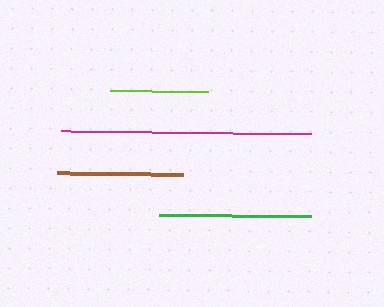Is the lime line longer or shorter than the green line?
The green line is longer than the lime line.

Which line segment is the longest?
The magenta line is the longest at approximately 250 pixels.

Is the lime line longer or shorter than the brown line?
The brown line is longer than the lime line.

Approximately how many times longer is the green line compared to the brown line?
The green line is approximately 1.2 times the length of the brown line.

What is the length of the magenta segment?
The magenta segment is approximately 250 pixels long.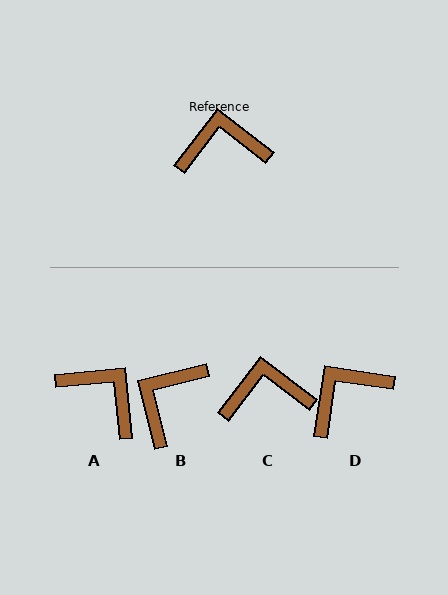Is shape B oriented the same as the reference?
No, it is off by about 51 degrees.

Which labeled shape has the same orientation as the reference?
C.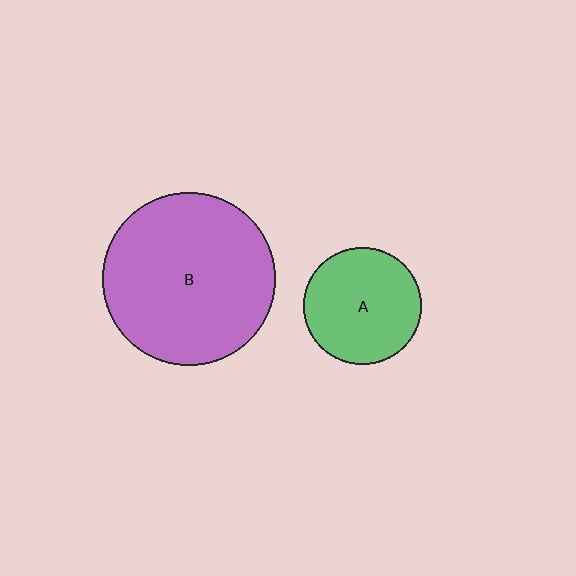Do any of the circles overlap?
No, none of the circles overlap.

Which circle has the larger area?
Circle B (purple).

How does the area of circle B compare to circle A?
Approximately 2.2 times.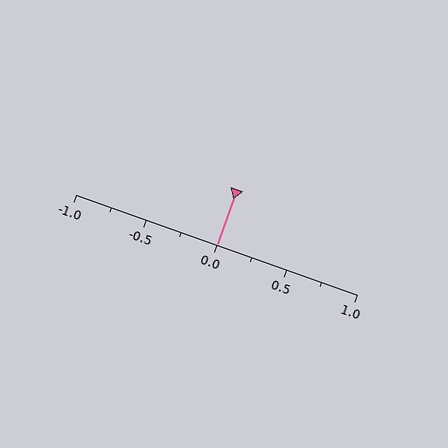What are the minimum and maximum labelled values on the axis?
The axis runs from -1.0 to 1.0.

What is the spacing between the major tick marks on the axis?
The major ticks are spaced 0.5 apart.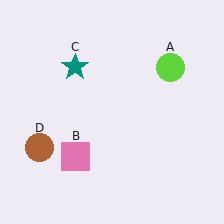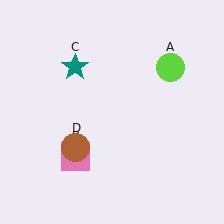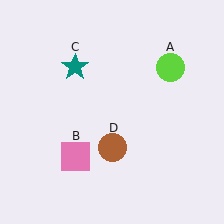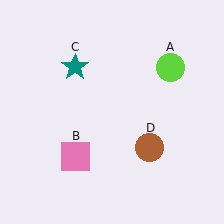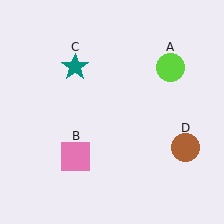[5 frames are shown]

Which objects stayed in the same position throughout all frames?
Lime circle (object A) and pink square (object B) and teal star (object C) remained stationary.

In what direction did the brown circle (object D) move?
The brown circle (object D) moved right.